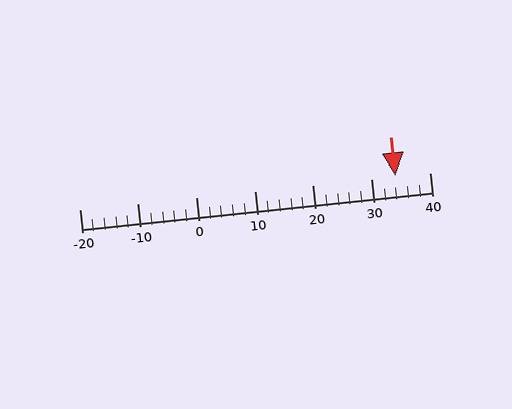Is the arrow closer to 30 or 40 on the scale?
The arrow is closer to 30.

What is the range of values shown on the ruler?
The ruler shows values from -20 to 40.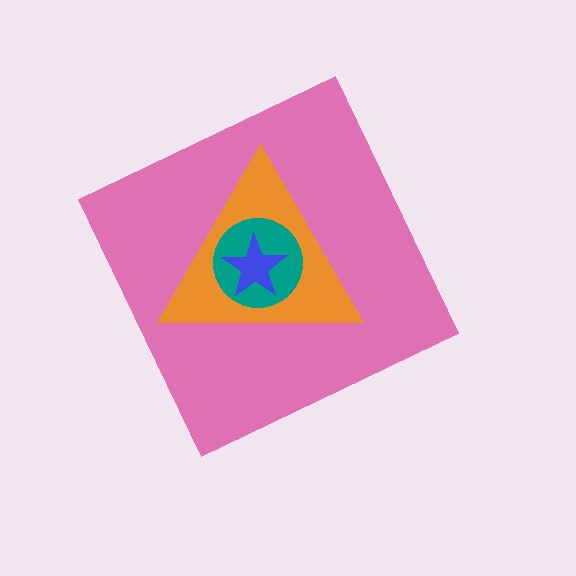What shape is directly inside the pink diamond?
The orange triangle.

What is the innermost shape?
The blue star.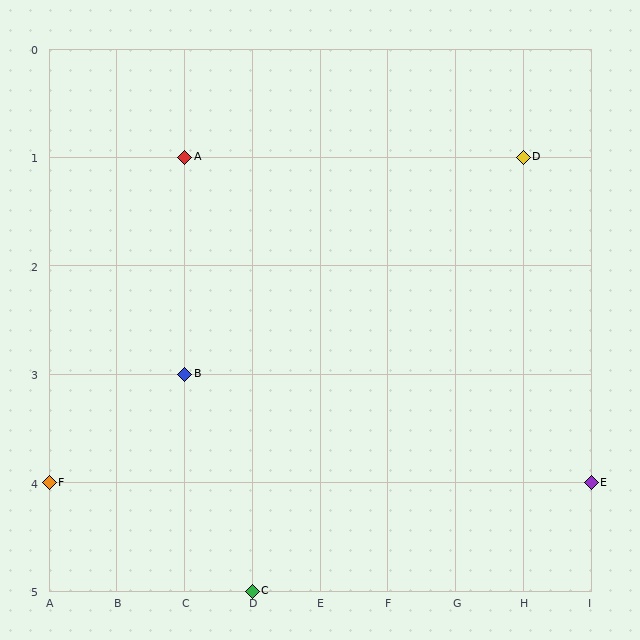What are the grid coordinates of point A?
Point A is at grid coordinates (C, 1).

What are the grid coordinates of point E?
Point E is at grid coordinates (I, 4).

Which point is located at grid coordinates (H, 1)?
Point D is at (H, 1).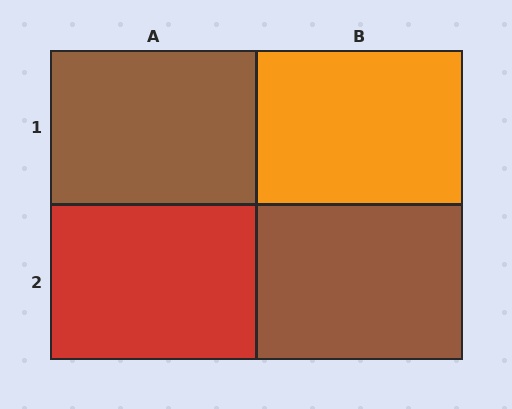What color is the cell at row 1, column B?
Orange.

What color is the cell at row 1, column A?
Brown.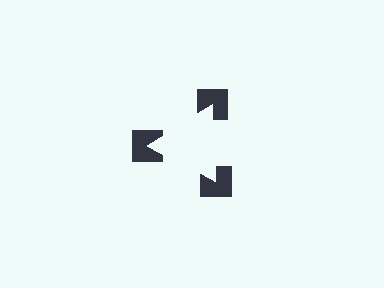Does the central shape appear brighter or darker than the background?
It typically appears slightly brighter than the background, even though no actual brightness change is drawn.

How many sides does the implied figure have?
3 sides.